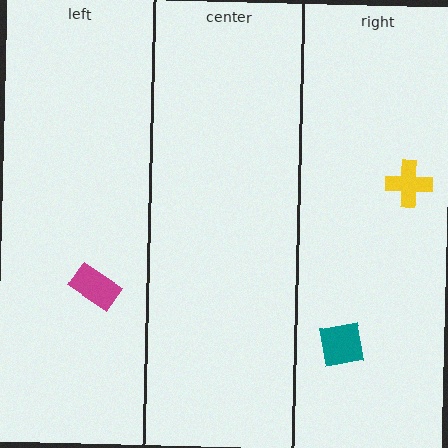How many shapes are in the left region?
1.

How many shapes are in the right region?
2.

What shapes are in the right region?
The teal square, the yellow cross.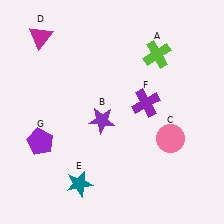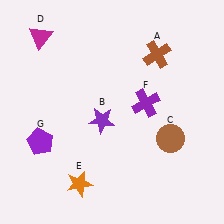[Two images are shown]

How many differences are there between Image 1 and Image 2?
There are 3 differences between the two images.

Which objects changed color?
A changed from lime to brown. C changed from pink to brown. E changed from teal to orange.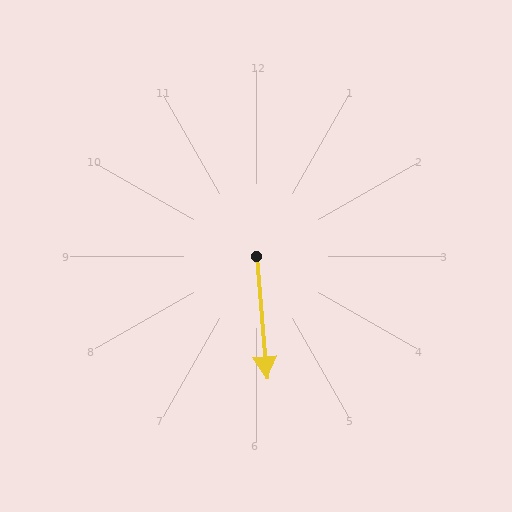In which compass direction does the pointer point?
South.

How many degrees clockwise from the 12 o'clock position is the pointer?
Approximately 175 degrees.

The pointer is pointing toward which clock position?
Roughly 6 o'clock.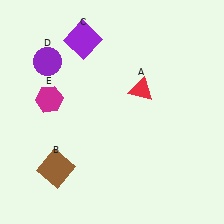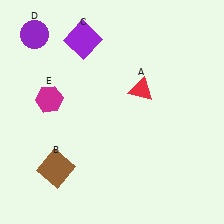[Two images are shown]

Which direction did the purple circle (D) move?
The purple circle (D) moved up.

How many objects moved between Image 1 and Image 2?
1 object moved between the two images.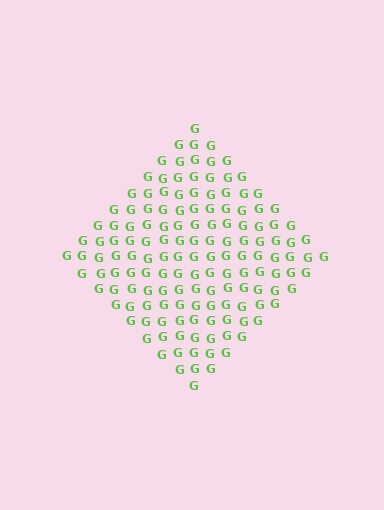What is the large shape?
The large shape is a diamond.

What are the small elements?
The small elements are letter G's.